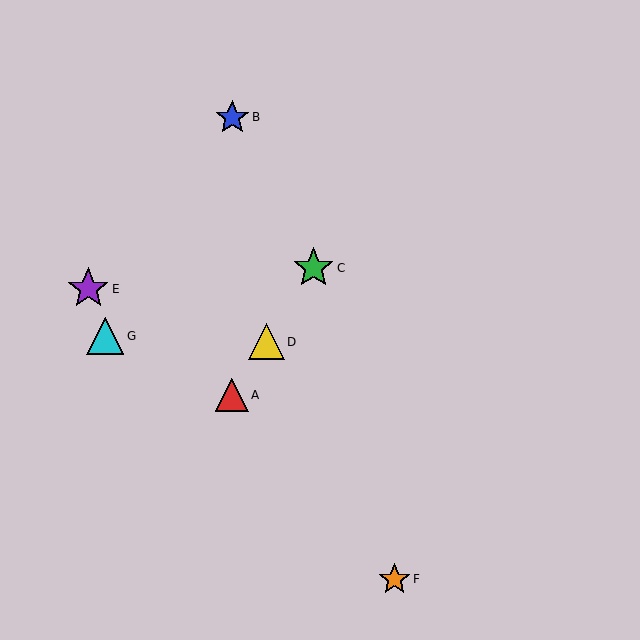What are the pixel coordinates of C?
Object C is at (314, 268).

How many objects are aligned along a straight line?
3 objects (A, C, D) are aligned along a straight line.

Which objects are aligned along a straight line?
Objects A, C, D are aligned along a straight line.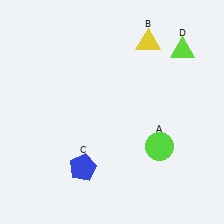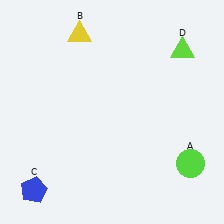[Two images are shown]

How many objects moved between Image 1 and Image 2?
3 objects moved between the two images.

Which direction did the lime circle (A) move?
The lime circle (A) moved right.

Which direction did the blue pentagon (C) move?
The blue pentagon (C) moved left.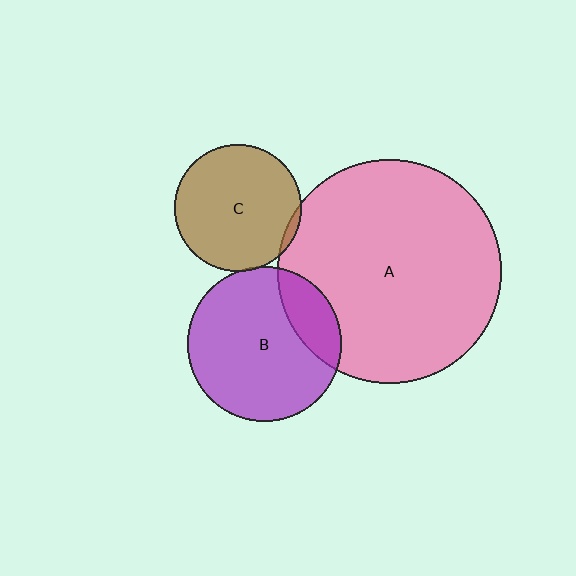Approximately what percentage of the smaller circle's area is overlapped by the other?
Approximately 5%.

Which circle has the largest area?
Circle A (pink).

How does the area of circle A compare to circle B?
Approximately 2.1 times.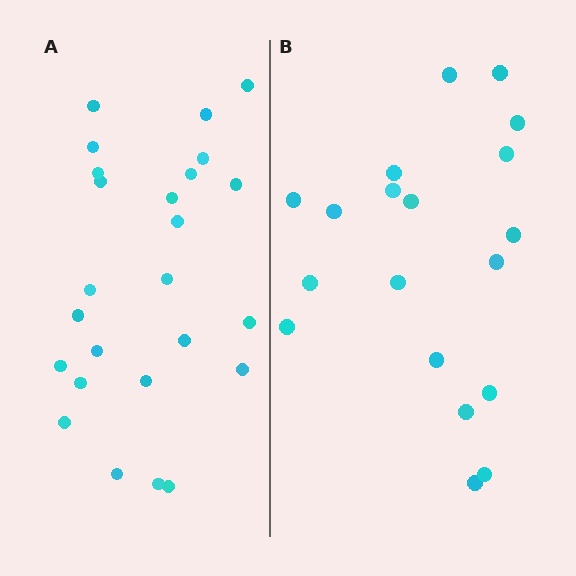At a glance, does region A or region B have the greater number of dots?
Region A (the left region) has more dots.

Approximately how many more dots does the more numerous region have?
Region A has about 6 more dots than region B.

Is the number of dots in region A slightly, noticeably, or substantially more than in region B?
Region A has noticeably more, but not dramatically so. The ratio is roughly 1.3 to 1.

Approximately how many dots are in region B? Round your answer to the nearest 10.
About 20 dots. (The exact count is 19, which rounds to 20.)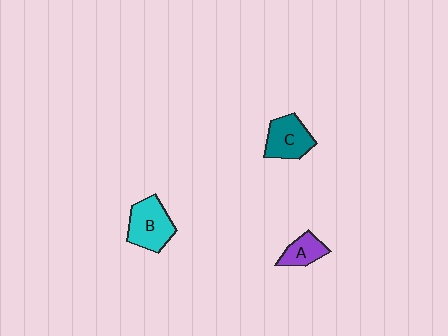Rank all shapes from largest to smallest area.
From largest to smallest: B (cyan), C (teal), A (purple).